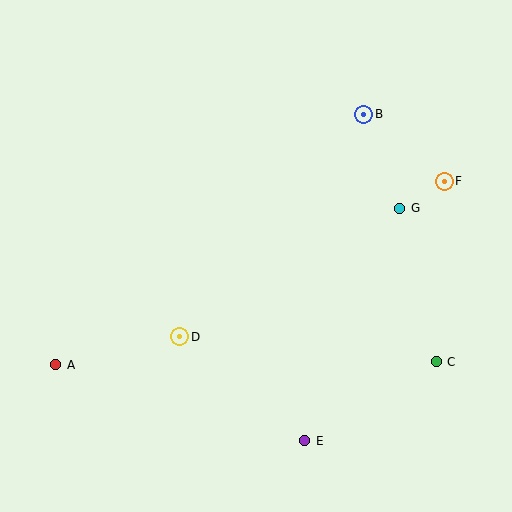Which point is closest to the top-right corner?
Point B is closest to the top-right corner.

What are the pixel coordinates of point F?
Point F is at (444, 181).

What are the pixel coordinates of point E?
Point E is at (305, 441).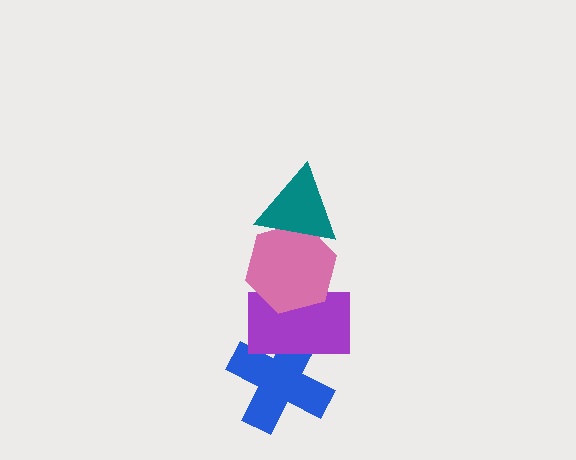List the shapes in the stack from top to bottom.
From top to bottom: the teal triangle, the pink hexagon, the purple rectangle, the blue cross.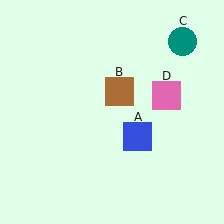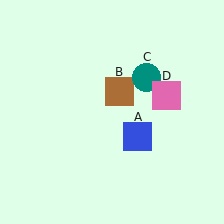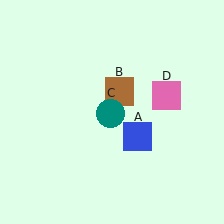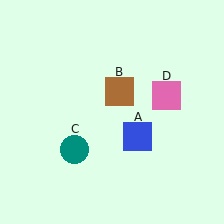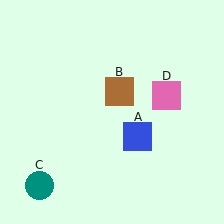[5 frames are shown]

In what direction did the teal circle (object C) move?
The teal circle (object C) moved down and to the left.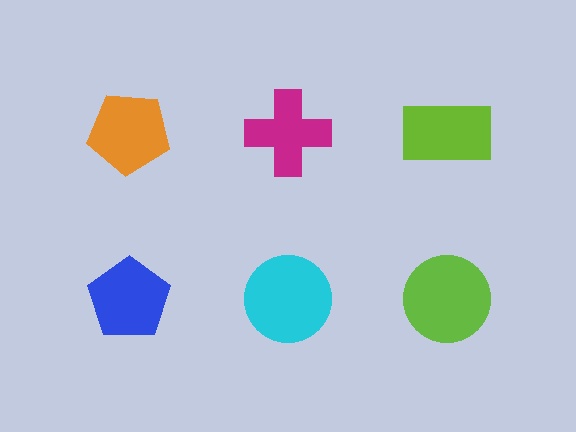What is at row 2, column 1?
A blue pentagon.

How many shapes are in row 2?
3 shapes.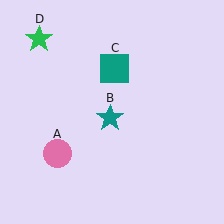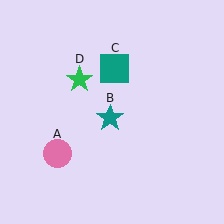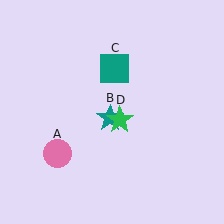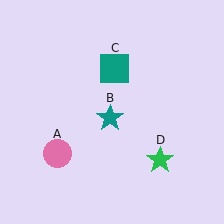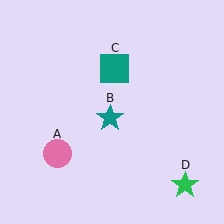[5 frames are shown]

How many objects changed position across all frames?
1 object changed position: green star (object D).